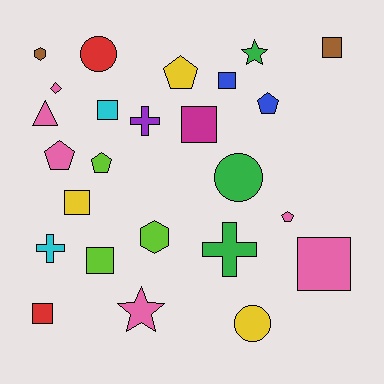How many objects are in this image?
There are 25 objects.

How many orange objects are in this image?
There are no orange objects.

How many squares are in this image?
There are 8 squares.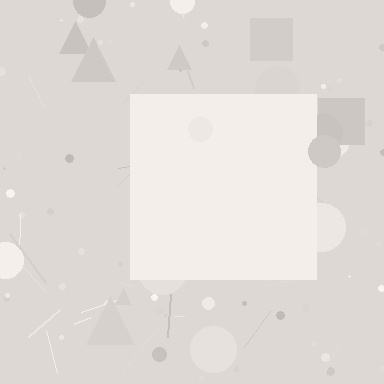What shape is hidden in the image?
A square is hidden in the image.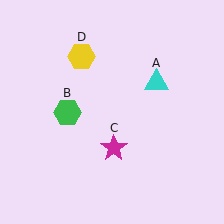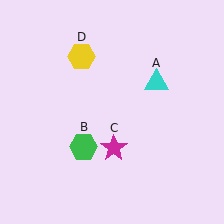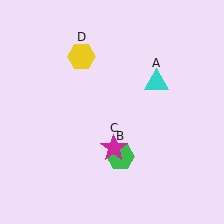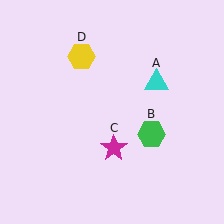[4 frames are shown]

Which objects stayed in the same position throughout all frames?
Cyan triangle (object A) and magenta star (object C) and yellow hexagon (object D) remained stationary.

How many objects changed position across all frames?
1 object changed position: green hexagon (object B).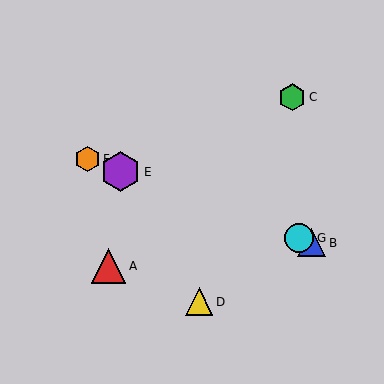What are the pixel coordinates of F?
Object F is at (87, 159).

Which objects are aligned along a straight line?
Objects B, E, F, G are aligned along a straight line.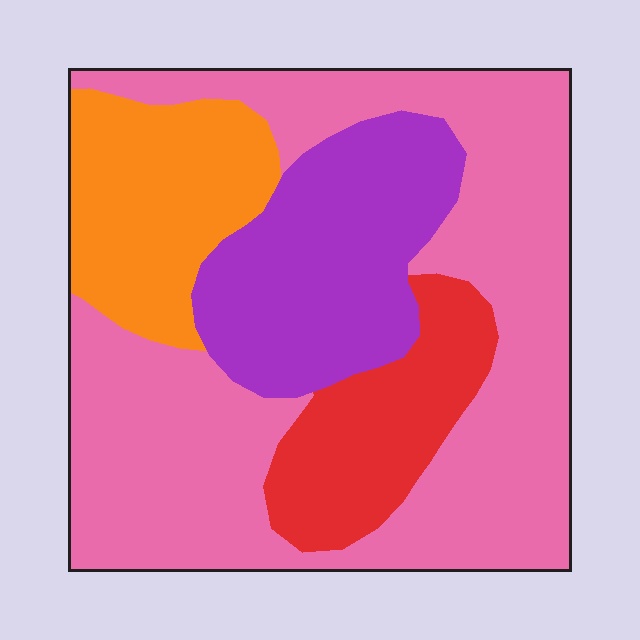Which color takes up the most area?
Pink, at roughly 50%.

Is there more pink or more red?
Pink.